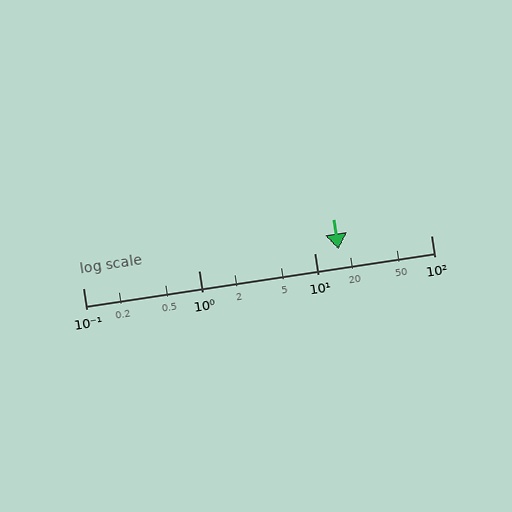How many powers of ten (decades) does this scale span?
The scale spans 3 decades, from 0.1 to 100.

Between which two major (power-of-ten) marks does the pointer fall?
The pointer is between 10 and 100.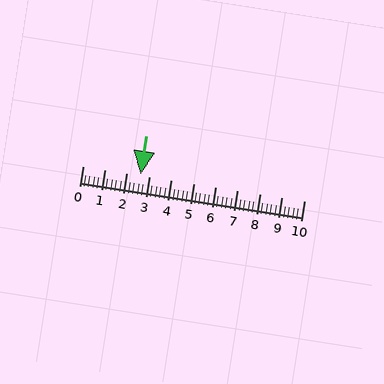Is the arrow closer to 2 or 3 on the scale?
The arrow is closer to 3.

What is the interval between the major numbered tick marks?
The major tick marks are spaced 1 units apart.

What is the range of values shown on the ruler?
The ruler shows values from 0 to 10.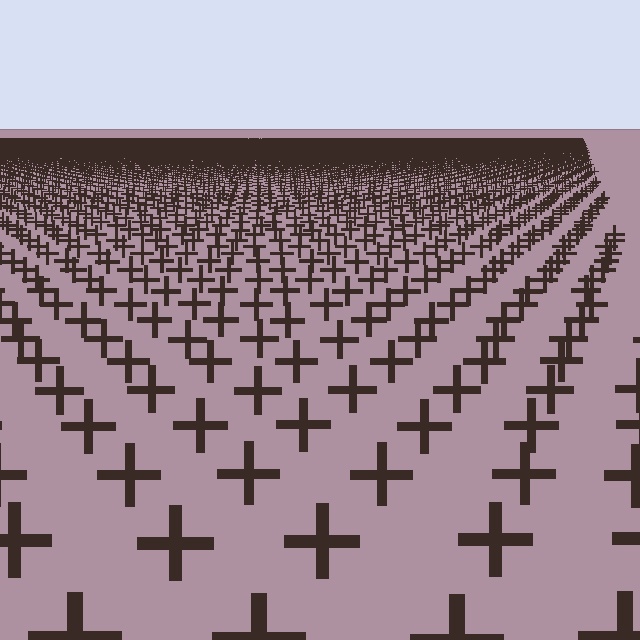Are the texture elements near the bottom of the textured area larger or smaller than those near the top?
Larger. Near the bottom, elements are closer to the viewer and appear at a bigger on-screen size.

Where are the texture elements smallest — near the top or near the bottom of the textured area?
Near the top.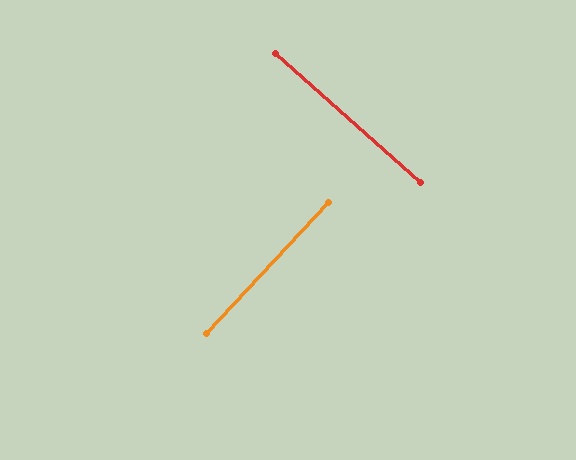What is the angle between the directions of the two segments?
Approximately 89 degrees.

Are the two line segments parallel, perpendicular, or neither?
Perpendicular — they meet at approximately 89°.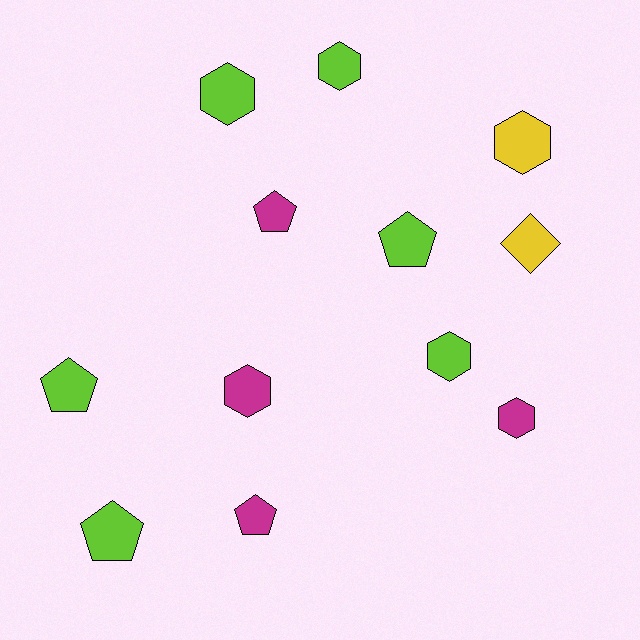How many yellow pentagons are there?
There are no yellow pentagons.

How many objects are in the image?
There are 12 objects.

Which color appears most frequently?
Lime, with 6 objects.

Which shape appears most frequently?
Hexagon, with 6 objects.